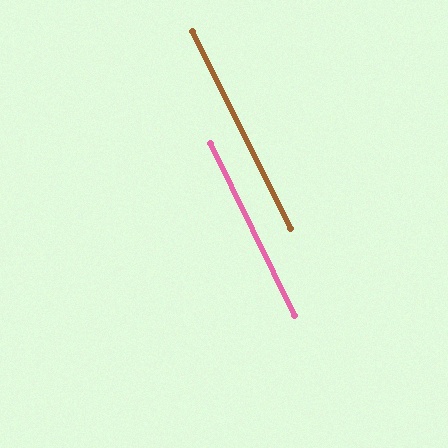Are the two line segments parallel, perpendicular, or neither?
Parallel — their directions differ by only 0.6°.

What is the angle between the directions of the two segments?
Approximately 1 degree.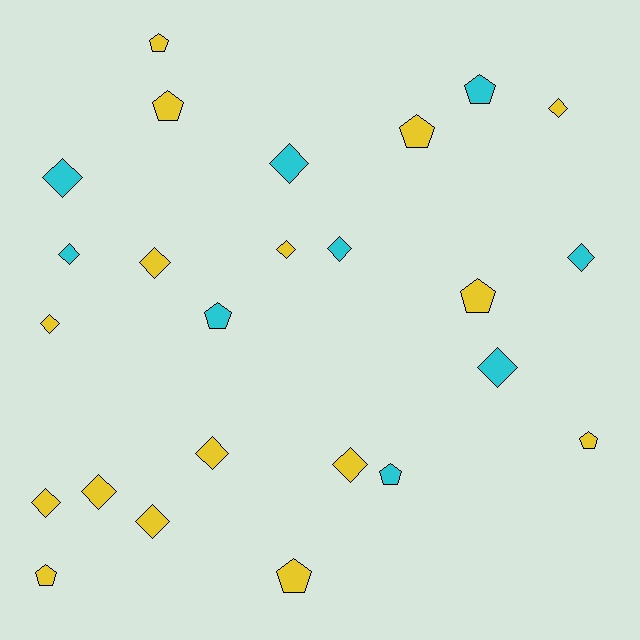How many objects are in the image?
There are 25 objects.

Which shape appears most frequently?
Diamond, with 15 objects.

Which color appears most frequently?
Yellow, with 16 objects.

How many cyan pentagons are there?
There are 3 cyan pentagons.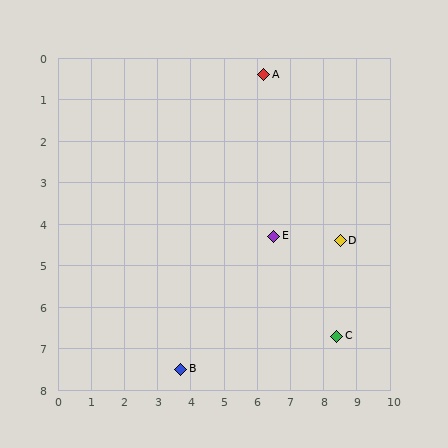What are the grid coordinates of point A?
Point A is at approximately (6.2, 0.4).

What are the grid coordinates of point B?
Point B is at approximately (3.7, 7.5).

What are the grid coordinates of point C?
Point C is at approximately (8.4, 6.7).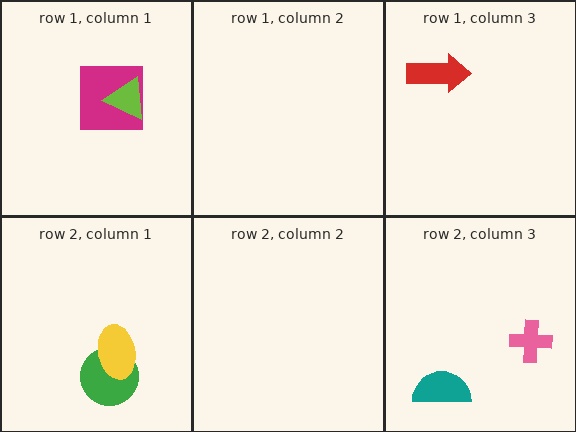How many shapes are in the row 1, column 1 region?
2.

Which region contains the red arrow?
The row 1, column 3 region.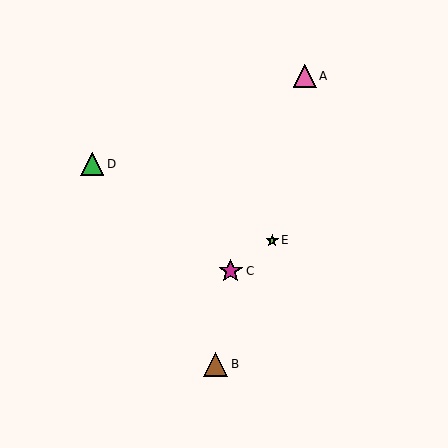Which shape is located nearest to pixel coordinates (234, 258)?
The magenta star (labeled C) at (231, 271) is nearest to that location.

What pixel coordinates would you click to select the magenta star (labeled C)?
Click at (231, 271) to select the magenta star C.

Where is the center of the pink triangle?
The center of the pink triangle is at (305, 76).